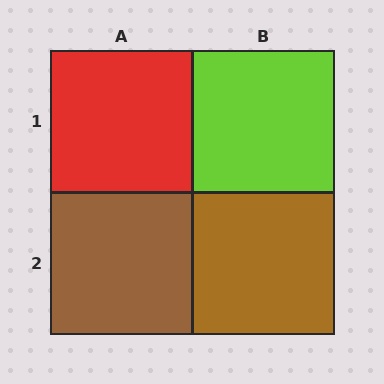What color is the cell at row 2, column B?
Brown.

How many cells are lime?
1 cell is lime.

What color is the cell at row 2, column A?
Brown.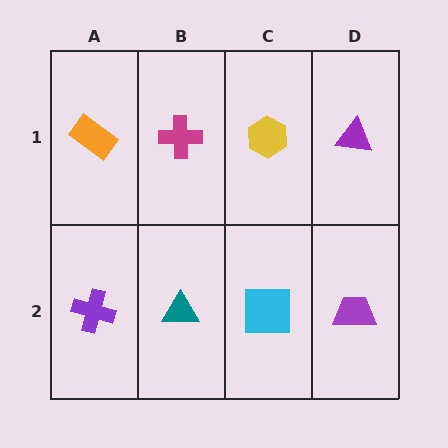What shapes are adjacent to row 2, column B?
A magenta cross (row 1, column B), a purple cross (row 2, column A), a cyan square (row 2, column C).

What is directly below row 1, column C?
A cyan square.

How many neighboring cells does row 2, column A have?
2.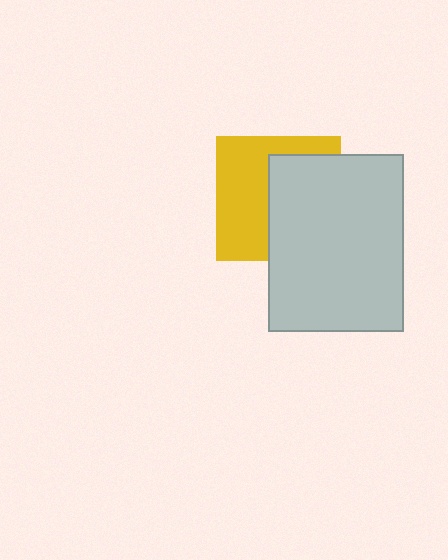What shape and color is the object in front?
The object in front is a light gray rectangle.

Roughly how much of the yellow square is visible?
About half of it is visible (roughly 50%).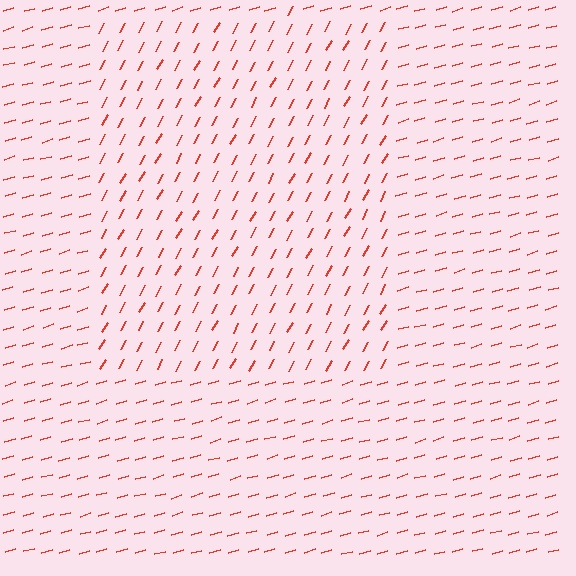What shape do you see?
I see a rectangle.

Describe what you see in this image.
The image is filled with small red line segments. A rectangle region in the image has lines oriented differently from the surrounding lines, creating a visible texture boundary.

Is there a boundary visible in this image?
Yes, there is a texture boundary formed by a change in line orientation.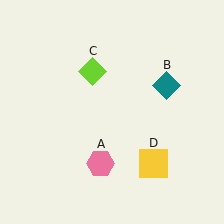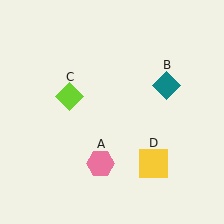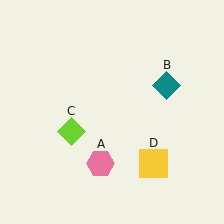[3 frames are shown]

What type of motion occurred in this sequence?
The lime diamond (object C) rotated counterclockwise around the center of the scene.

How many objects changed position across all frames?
1 object changed position: lime diamond (object C).